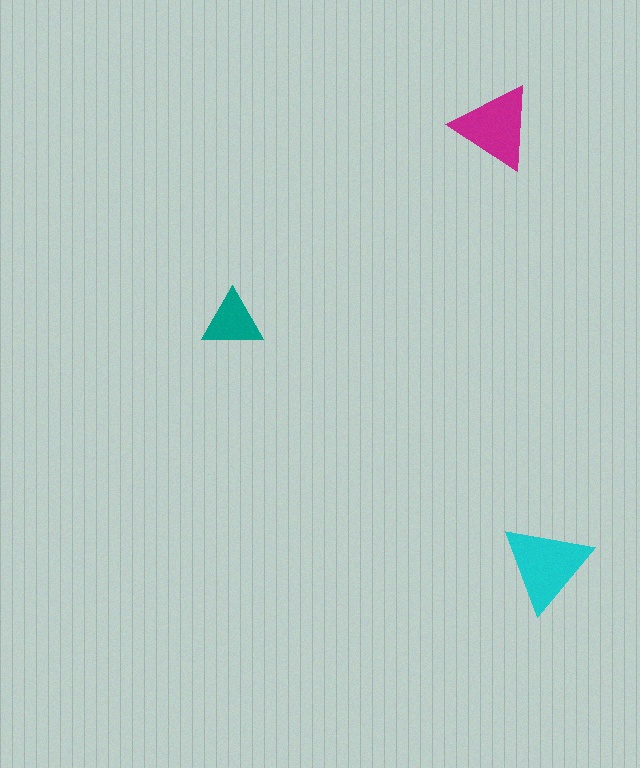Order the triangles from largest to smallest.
the cyan one, the magenta one, the teal one.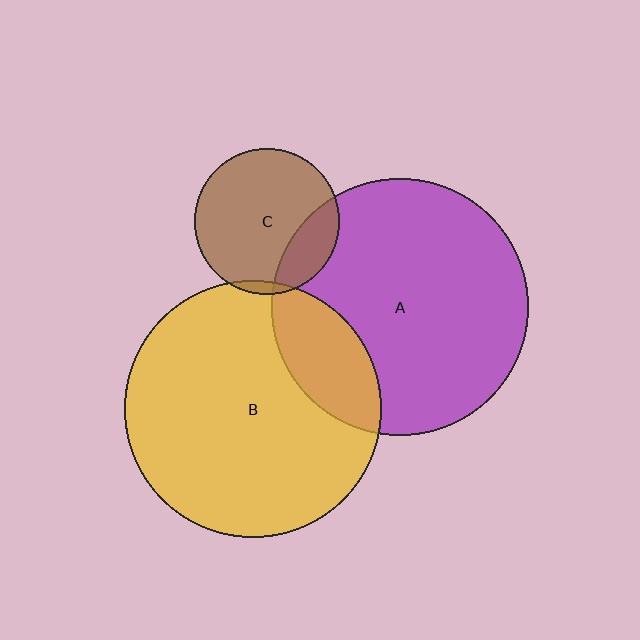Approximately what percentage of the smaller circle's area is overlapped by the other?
Approximately 20%.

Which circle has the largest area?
Circle A (purple).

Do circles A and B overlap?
Yes.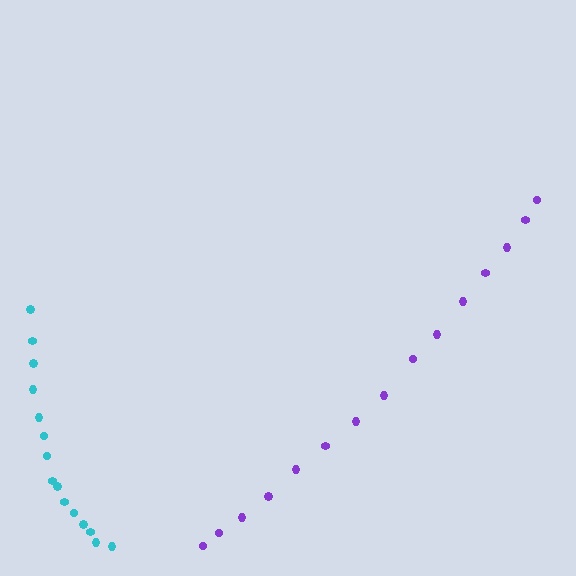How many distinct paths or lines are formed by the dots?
There are 2 distinct paths.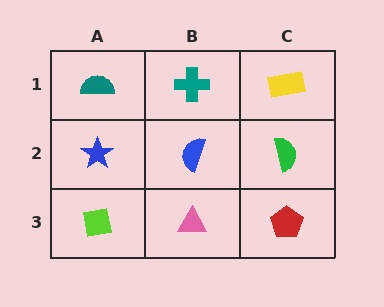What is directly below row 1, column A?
A blue star.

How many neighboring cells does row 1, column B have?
3.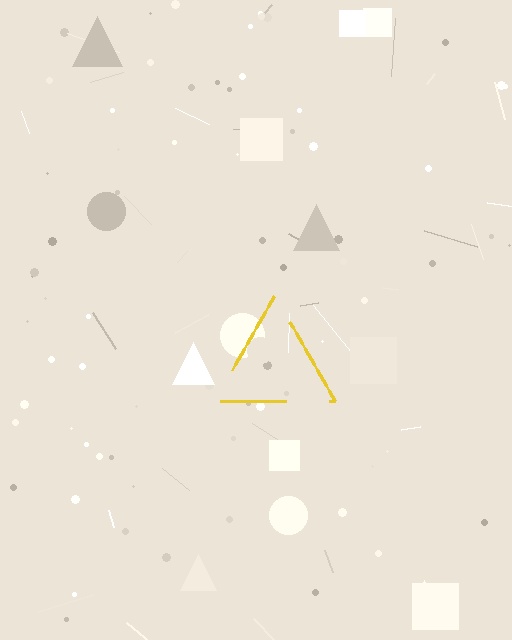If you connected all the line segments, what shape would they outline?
They would outline a triangle.